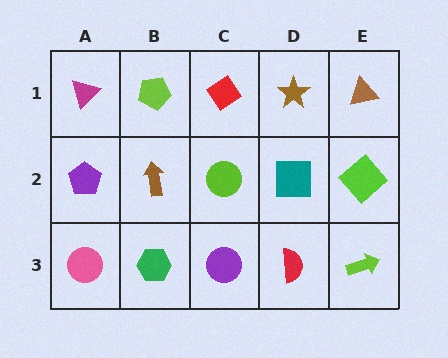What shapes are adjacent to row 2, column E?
A brown triangle (row 1, column E), a lime arrow (row 3, column E), a teal square (row 2, column D).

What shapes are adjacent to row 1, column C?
A lime circle (row 2, column C), a lime pentagon (row 1, column B), a brown star (row 1, column D).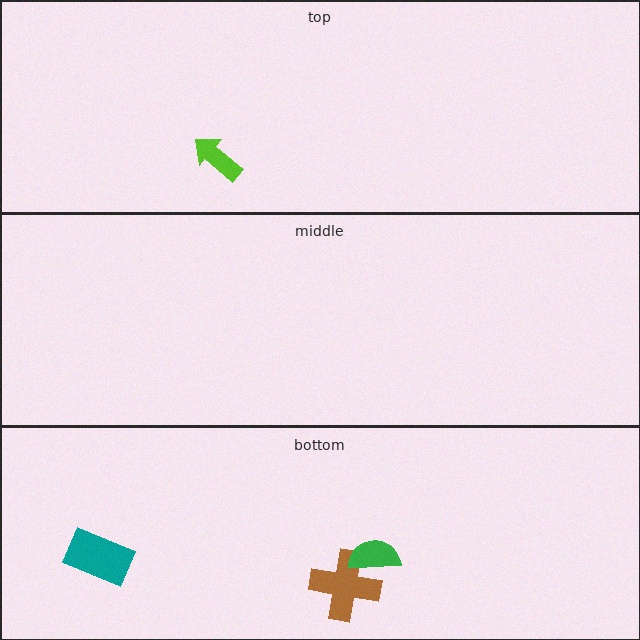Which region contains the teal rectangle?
The bottom region.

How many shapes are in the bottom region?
3.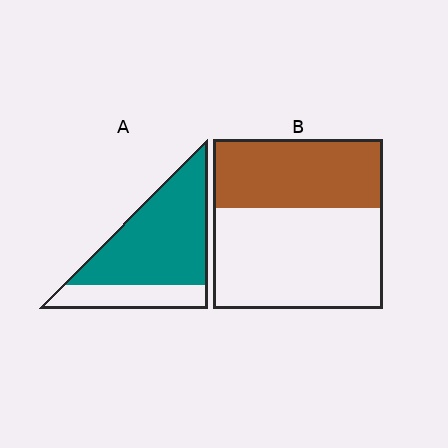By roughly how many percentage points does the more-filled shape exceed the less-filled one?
By roughly 35 percentage points (A over B).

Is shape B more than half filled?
No.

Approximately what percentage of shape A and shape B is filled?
A is approximately 75% and B is approximately 40%.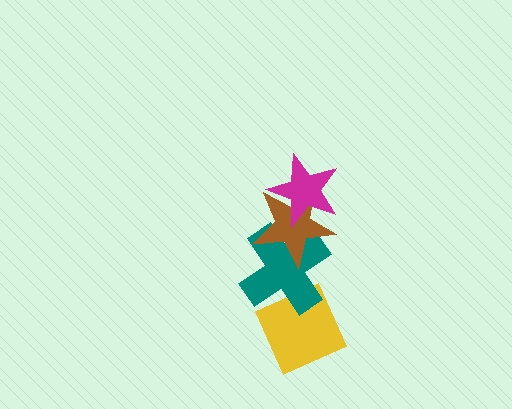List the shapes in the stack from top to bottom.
From top to bottom: the magenta star, the brown star, the teal cross, the yellow diamond.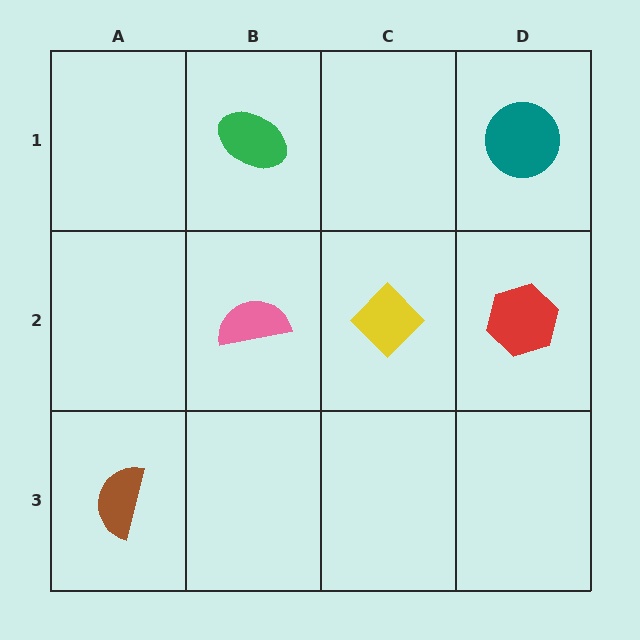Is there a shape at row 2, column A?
No, that cell is empty.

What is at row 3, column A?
A brown semicircle.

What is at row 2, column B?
A pink semicircle.